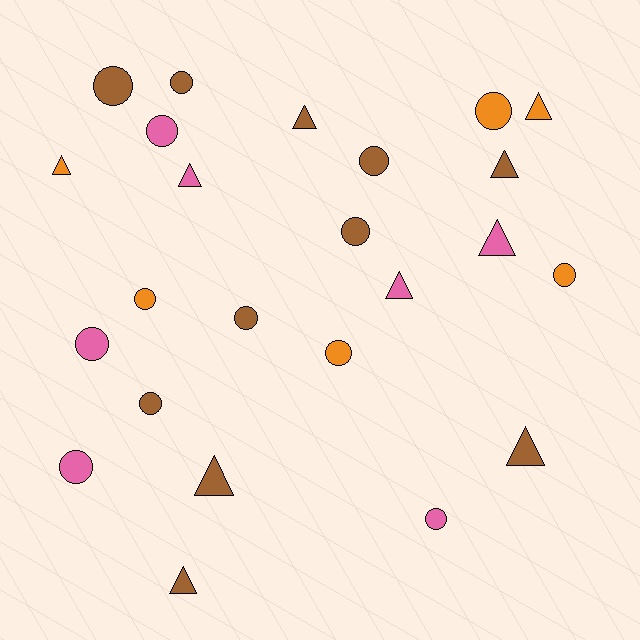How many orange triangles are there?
There are 2 orange triangles.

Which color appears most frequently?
Brown, with 11 objects.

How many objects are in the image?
There are 24 objects.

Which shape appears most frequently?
Circle, with 14 objects.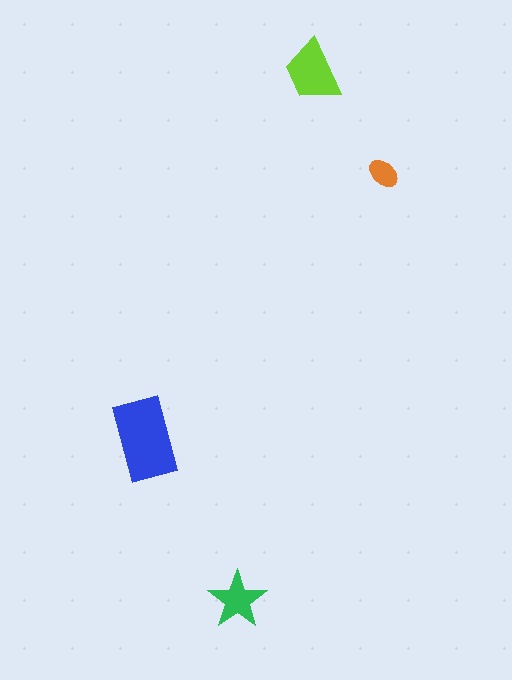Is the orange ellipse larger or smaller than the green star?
Smaller.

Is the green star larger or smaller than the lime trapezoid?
Smaller.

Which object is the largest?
The blue rectangle.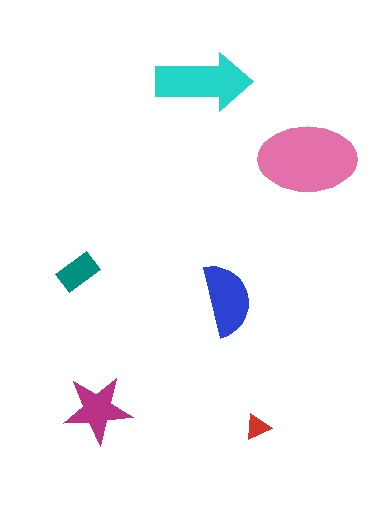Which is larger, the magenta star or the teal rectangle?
The magenta star.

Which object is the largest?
The pink ellipse.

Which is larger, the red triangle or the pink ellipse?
The pink ellipse.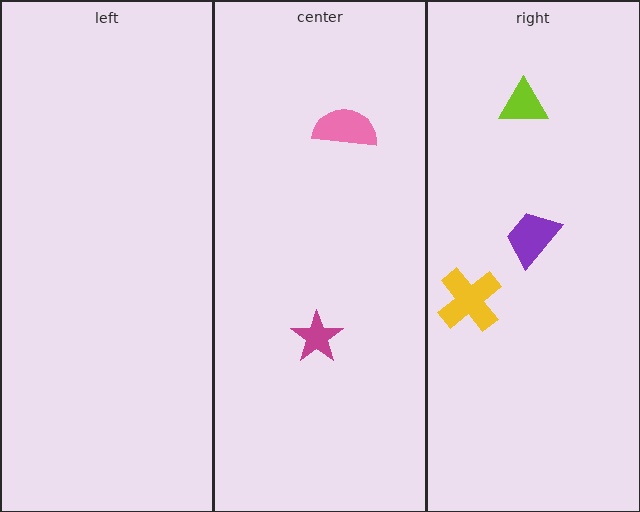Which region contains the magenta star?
The center region.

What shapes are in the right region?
The lime triangle, the purple trapezoid, the yellow cross.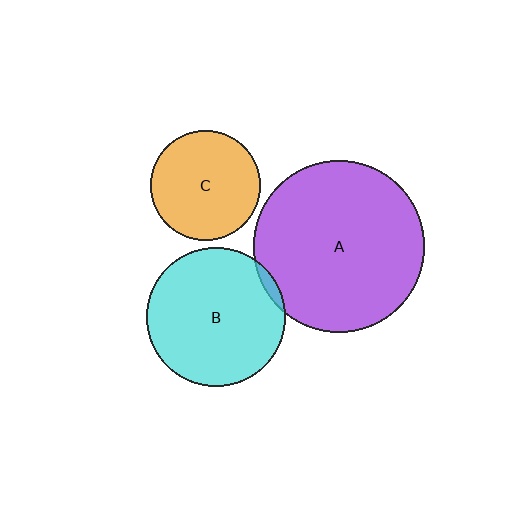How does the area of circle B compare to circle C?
Approximately 1.6 times.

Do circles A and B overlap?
Yes.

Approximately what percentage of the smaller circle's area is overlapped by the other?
Approximately 5%.